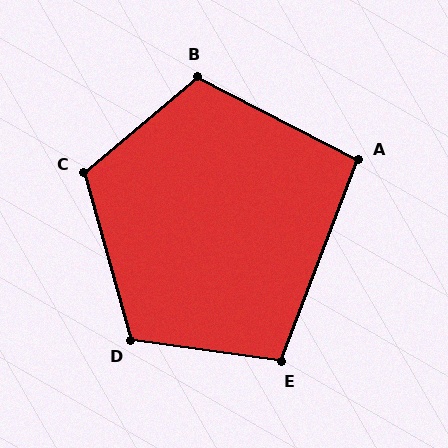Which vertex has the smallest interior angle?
A, at approximately 96 degrees.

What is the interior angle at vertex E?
Approximately 103 degrees (obtuse).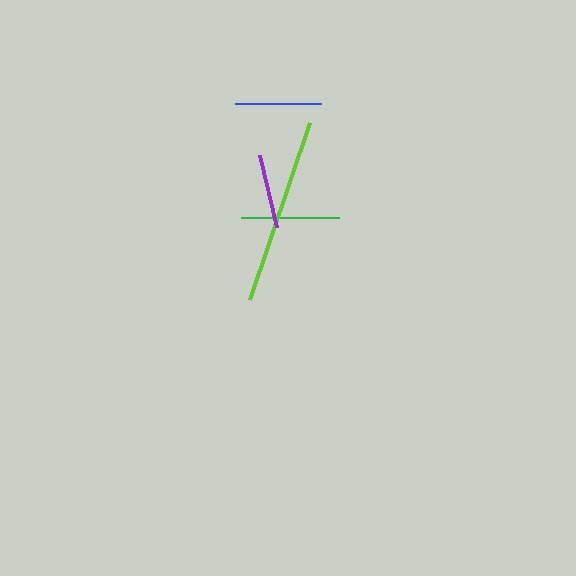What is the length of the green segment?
The green segment is approximately 99 pixels long.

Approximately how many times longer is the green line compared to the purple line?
The green line is approximately 1.3 times the length of the purple line.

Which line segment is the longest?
The lime line is the longest at approximately 187 pixels.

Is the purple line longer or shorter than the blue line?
The blue line is longer than the purple line.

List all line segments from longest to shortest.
From longest to shortest: lime, green, blue, purple.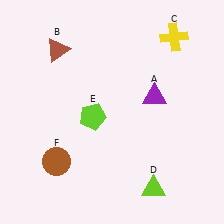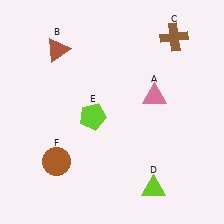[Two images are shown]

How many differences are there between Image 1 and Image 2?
There are 2 differences between the two images.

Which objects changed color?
A changed from purple to pink. C changed from yellow to brown.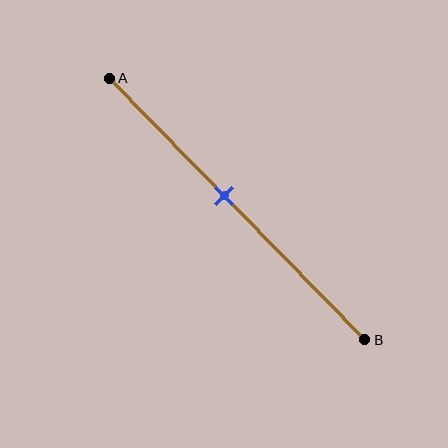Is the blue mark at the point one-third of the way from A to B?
No, the mark is at about 45% from A, not at the 33% one-third point.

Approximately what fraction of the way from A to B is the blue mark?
The blue mark is approximately 45% of the way from A to B.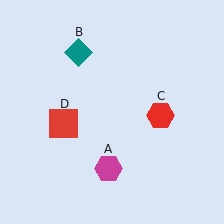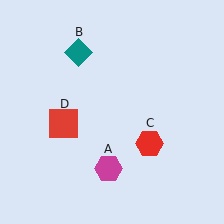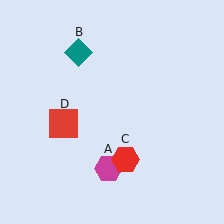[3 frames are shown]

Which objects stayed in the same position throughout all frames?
Magenta hexagon (object A) and teal diamond (object B) and red square (object D) remained stationary.